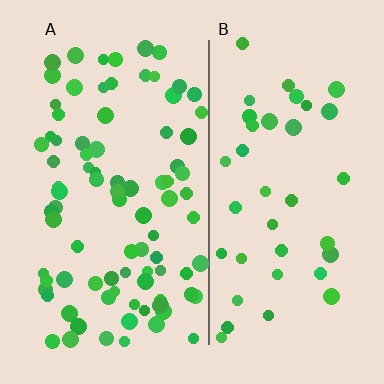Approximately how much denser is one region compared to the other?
Approximately 2.3× — region A over region B.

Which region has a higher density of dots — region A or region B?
A (the left).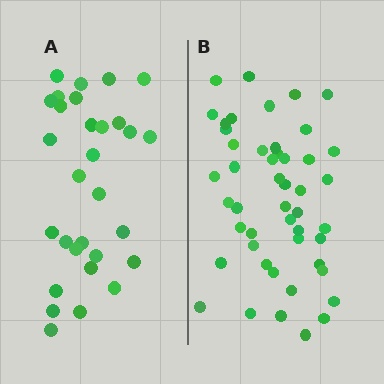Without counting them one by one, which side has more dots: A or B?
Region B (the right region) has more dots.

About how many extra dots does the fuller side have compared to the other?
Region B has approximately 20 more dots than region A.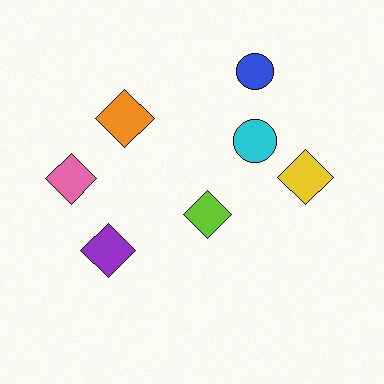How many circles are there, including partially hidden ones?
There are 2 circles.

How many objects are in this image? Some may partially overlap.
There are 7 objects.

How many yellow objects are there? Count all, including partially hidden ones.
There is 1 yellow object.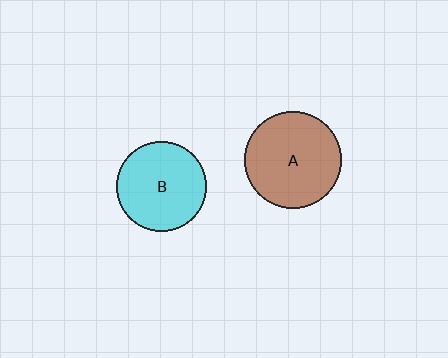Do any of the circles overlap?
No, none of the circles overlap.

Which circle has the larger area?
Circle A (brown).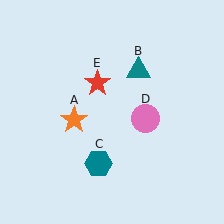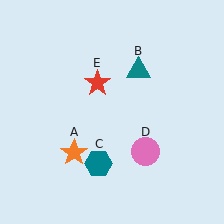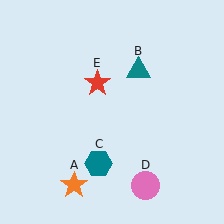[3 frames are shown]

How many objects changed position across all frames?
2 objects changed position: orange star (object A), pink circle (object D).